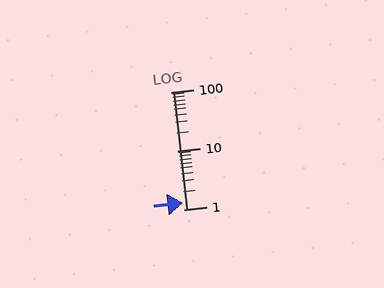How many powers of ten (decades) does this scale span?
The scale spans 2 decades, from 1 to 100.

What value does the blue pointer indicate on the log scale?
The pointer indicates approximately 1.3.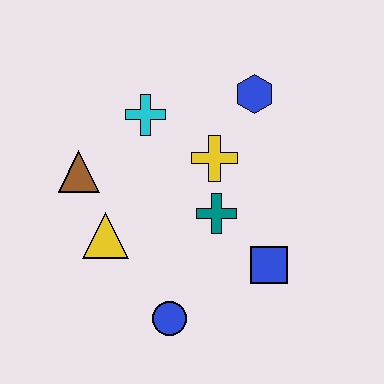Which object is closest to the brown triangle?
The yellow triangle is closest to the brown triangle.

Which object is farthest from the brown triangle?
The blue square is farthest from the brown triangle.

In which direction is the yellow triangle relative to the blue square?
The yellow triangle is to the left of the blue square.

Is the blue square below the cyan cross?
Yes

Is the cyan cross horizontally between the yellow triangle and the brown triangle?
No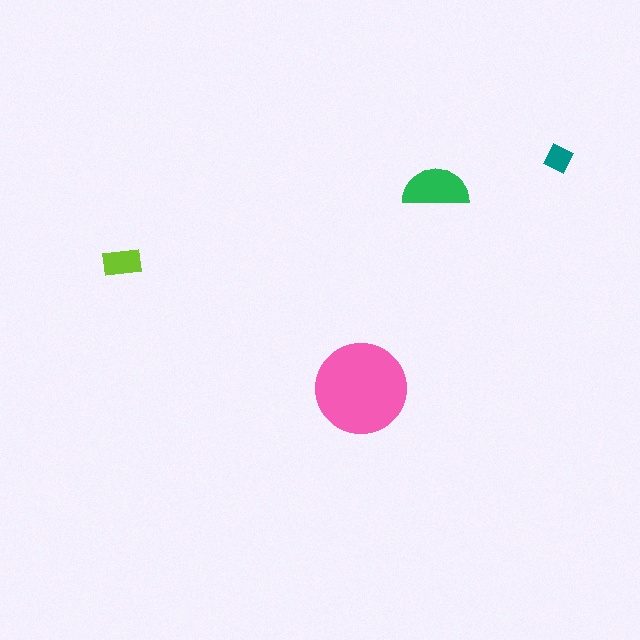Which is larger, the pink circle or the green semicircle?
The pink circle.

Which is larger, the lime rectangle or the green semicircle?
The green semicircle.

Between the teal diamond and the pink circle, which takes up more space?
The pink circle.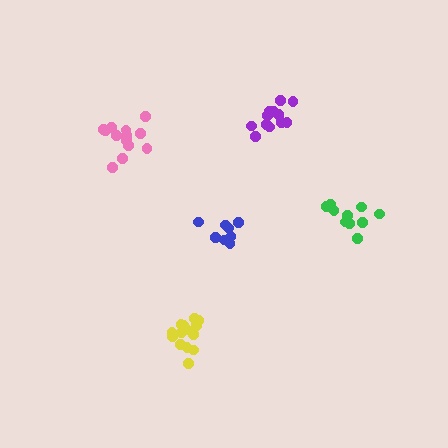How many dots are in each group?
Group 1: 8 dots, Group 2: 13 dots, Group 3: 10 dots, Group 4: 14 dots, Group 5: 12 dots (57 total).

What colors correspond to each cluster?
The clusters are colored: blue, pink, green, yellow, purple.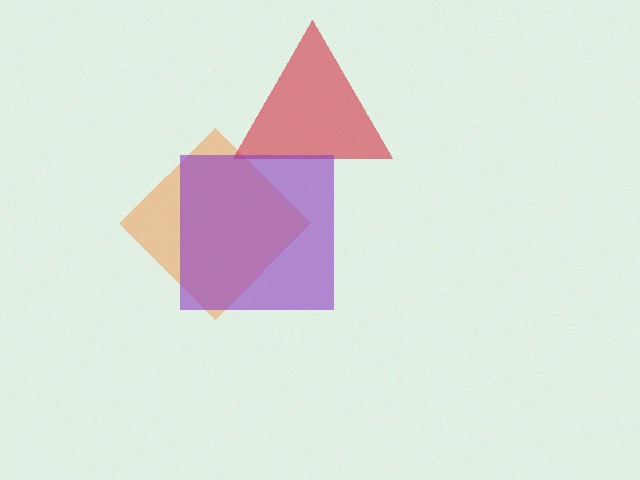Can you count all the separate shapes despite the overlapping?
Yes, there are 3 separate shapes.